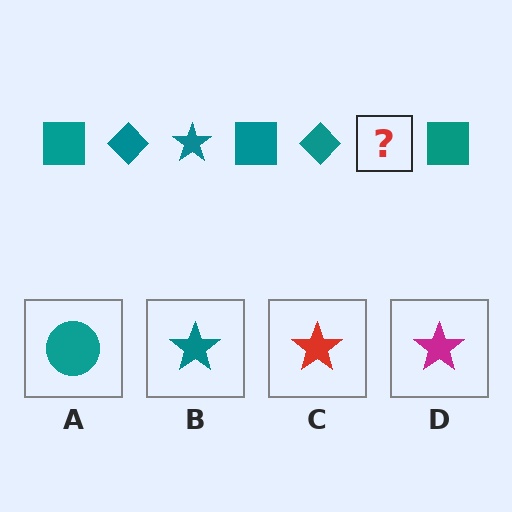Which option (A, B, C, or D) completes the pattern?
B.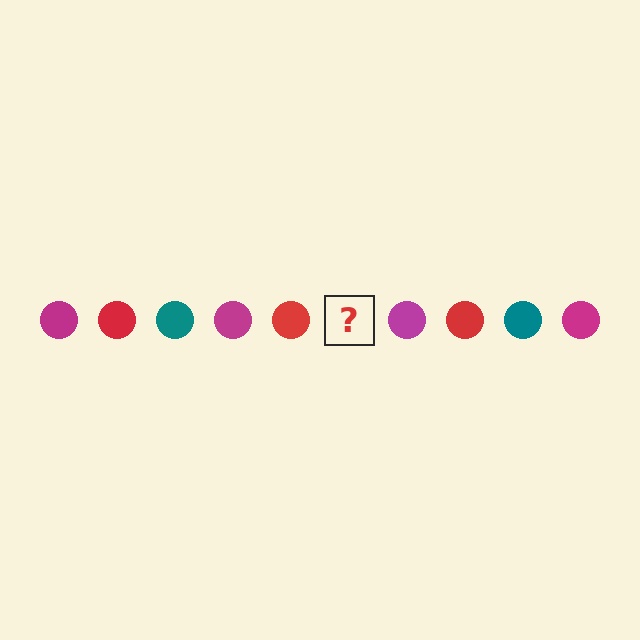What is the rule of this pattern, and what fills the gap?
The rule is that the pattern cycles through magenta, red, teal circles. The gap should be filled with a teal circle.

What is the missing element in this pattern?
The missing element is a teal circle.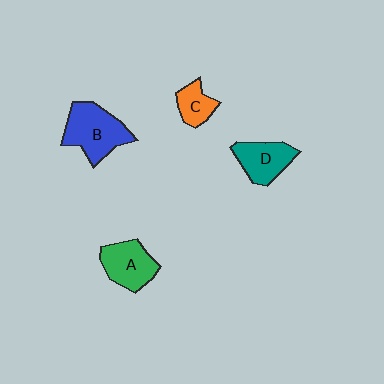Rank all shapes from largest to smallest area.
From largest to smallest: B (blue), A (green), D (teal), C (orange).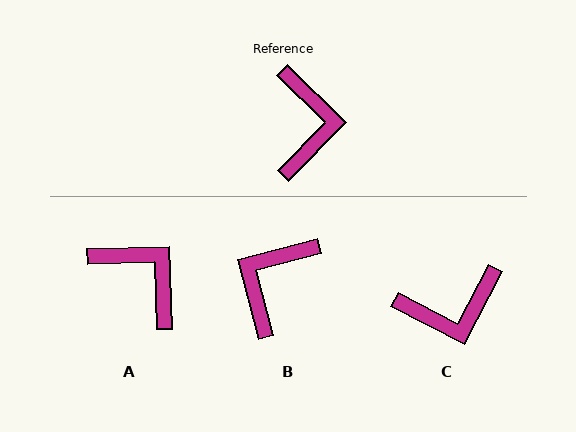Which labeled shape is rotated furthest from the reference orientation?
B, about 149 degrees away.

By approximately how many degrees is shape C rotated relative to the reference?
Approximately 73 degrees clockwise.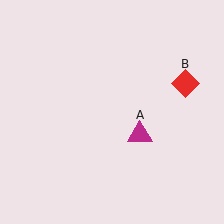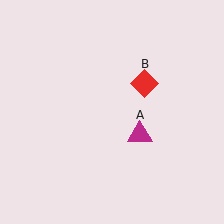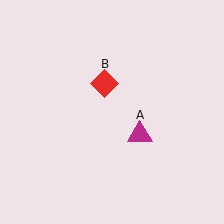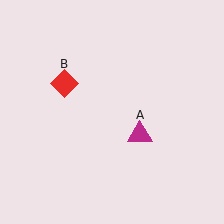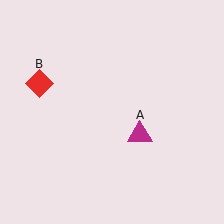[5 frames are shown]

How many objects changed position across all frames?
1 object changed position: red diamond (object B).